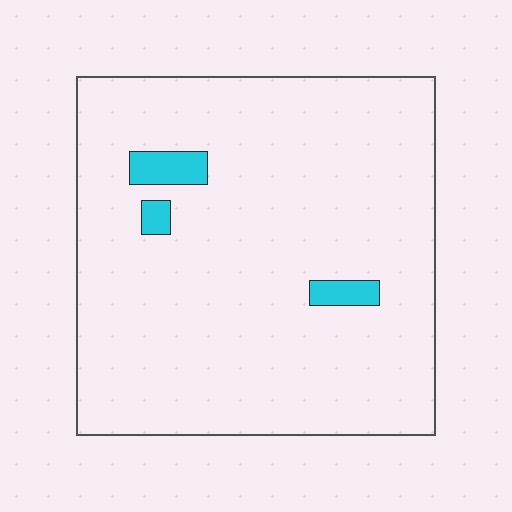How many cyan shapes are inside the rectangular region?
3.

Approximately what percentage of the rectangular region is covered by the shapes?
Approximately 5%.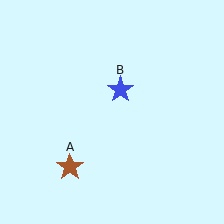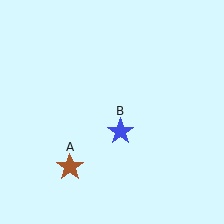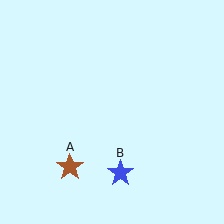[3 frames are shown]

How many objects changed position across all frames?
1 object changed position: blue star (object B).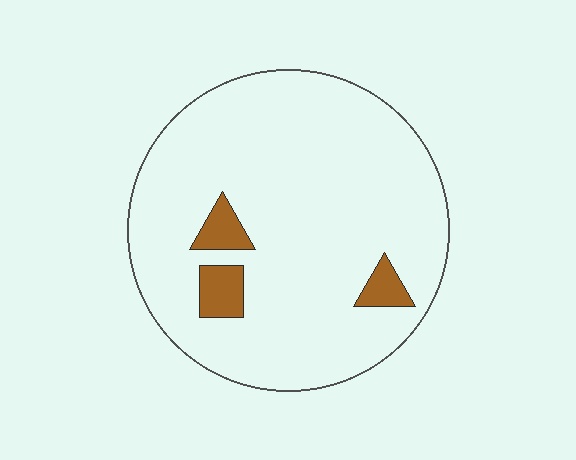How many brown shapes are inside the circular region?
3.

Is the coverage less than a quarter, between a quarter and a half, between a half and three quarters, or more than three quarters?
Less than a quarter.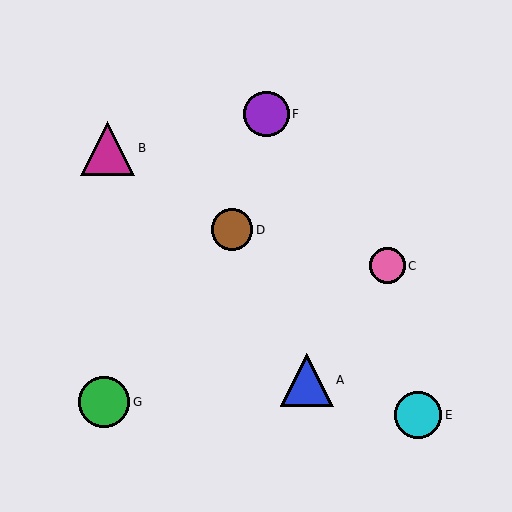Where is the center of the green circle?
The center of the green circle is at (104, 402).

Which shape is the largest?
The magenta triangle (labeled B) is the largest.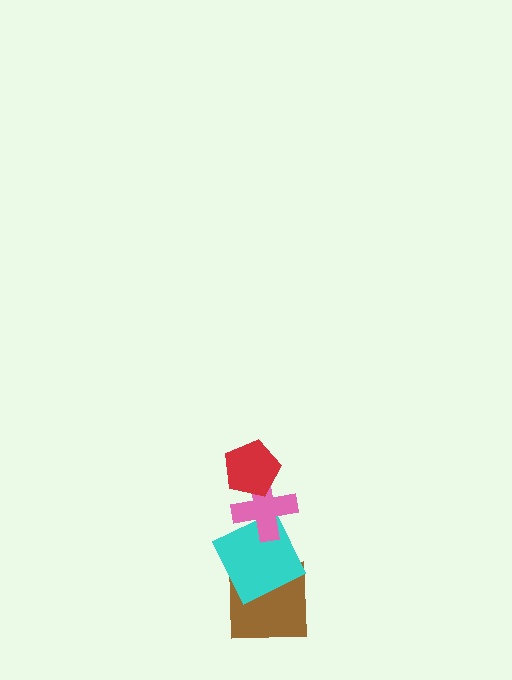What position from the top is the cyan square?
The cyan square is 3rd from the top.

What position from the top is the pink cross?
The pink cross is 2nd from the top.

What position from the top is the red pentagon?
The red pentagon is 1st from the top.